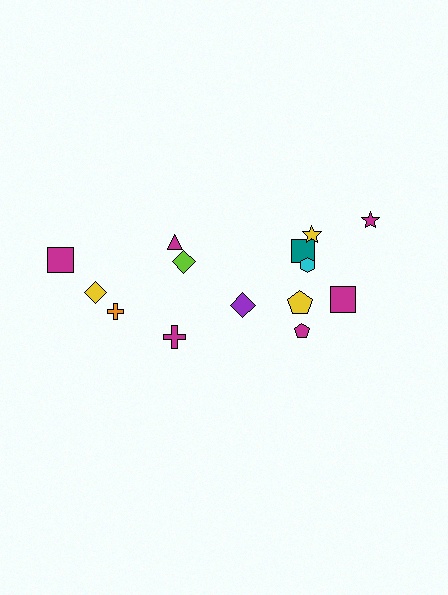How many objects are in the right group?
There are 8 objects.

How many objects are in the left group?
There are 6 objects.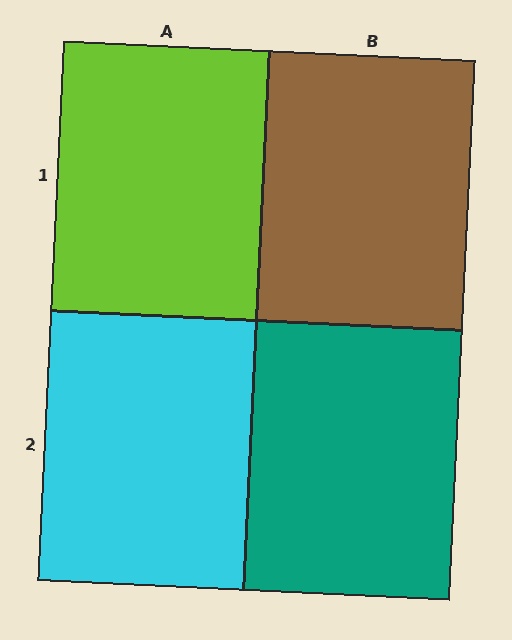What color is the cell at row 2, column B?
Teal.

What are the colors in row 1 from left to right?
Lime, brown.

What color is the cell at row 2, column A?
Cyan.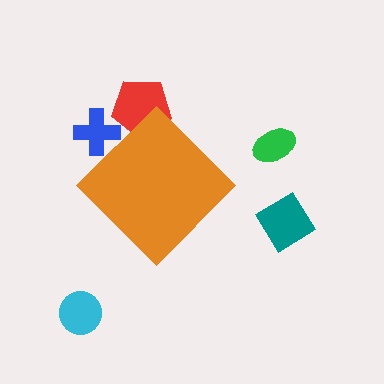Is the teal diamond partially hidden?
No, the teal diamond is fully visible.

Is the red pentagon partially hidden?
Yes, the red pentagon is partially hidden behind the orange diamond.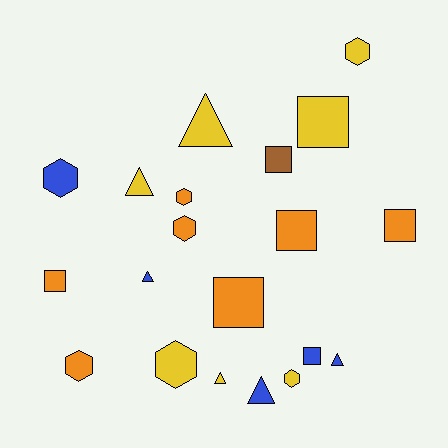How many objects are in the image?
There are 20 objects.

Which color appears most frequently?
Orange, with 7 objects.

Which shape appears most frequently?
Hexagon, with 7 objects.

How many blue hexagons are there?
There is 1 blue hexagon.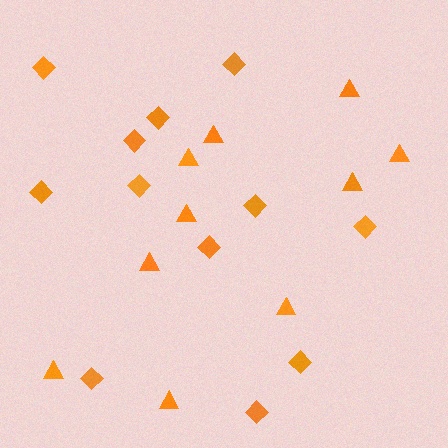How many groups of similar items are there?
There are 2 groups: one group of triangles (10) and one group of diamonds (12).